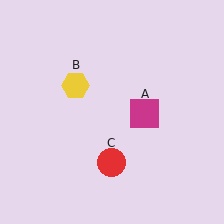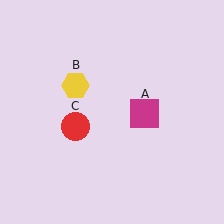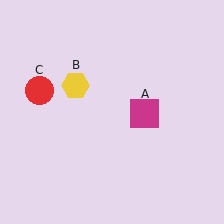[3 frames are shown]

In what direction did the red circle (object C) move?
The red circle (object C) moved up and to the left.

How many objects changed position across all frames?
1 object changed position: red circle (object C).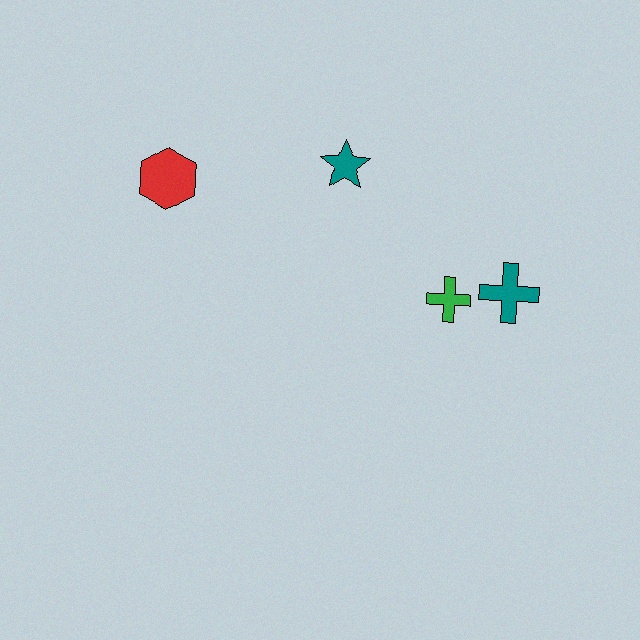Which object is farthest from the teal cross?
The red hexagon is farthest from the teal cross.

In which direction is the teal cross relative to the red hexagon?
The teal cross is to the right of the red hexagon.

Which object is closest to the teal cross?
The green cross is closest to the teal cross.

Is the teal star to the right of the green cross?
No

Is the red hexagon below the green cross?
No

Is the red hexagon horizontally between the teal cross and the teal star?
No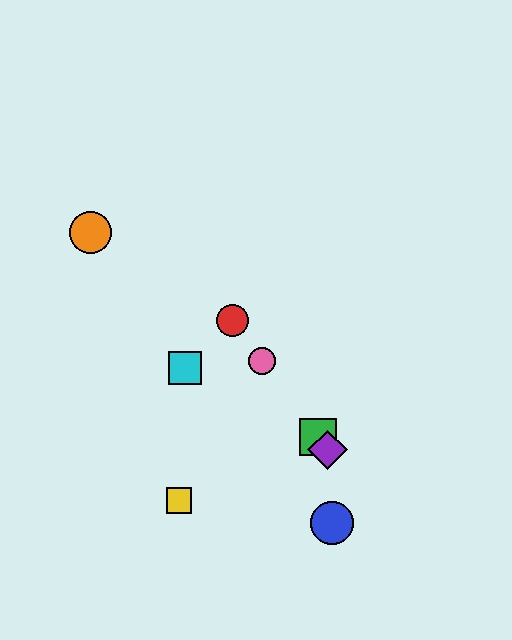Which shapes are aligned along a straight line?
The red circle, the green square, the purple diamond, the pink circle are aligned along a straight line.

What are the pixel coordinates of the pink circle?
The pink circle is at (262, 361).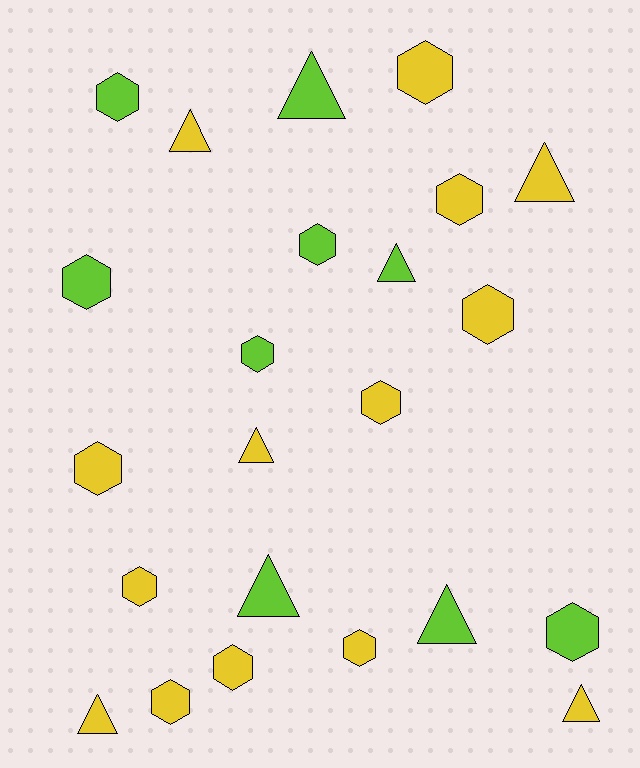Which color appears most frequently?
Yellow, with 14 objects.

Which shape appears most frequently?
Hexagon, with 14 objects.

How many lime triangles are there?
There are 4 lime triangles.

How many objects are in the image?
There are 23 objects.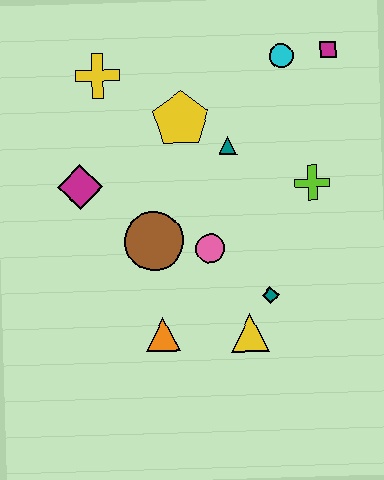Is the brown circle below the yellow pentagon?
Yes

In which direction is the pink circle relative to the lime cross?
The pink circle is to the left of the lime cross.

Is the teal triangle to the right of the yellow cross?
Yes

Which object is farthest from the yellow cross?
The yellow triangle is farthest from the yellow cross.